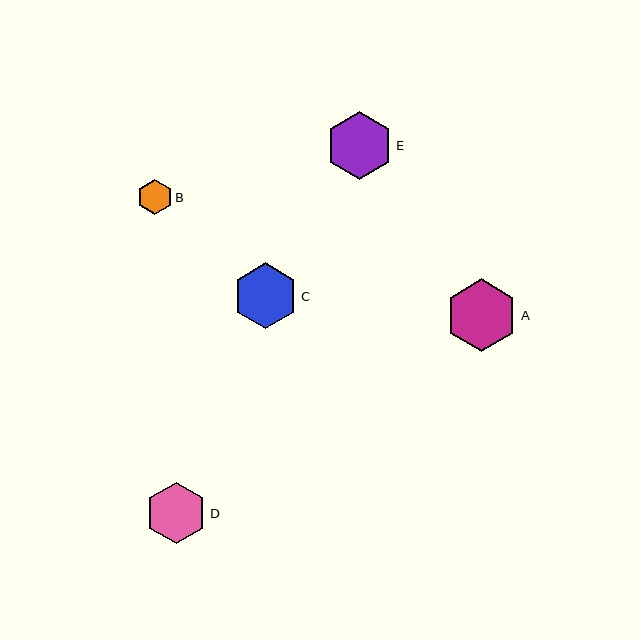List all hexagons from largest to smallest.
From largest to smallest: A, E, C, D, B.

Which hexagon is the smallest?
Hexagon B is the smallest with a size of approximately 35 pixels.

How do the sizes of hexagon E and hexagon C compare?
Hexagon E and hexagon C are approximately the same size.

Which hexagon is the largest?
Hexagon A is the largest with a size of approximately 72 pixels.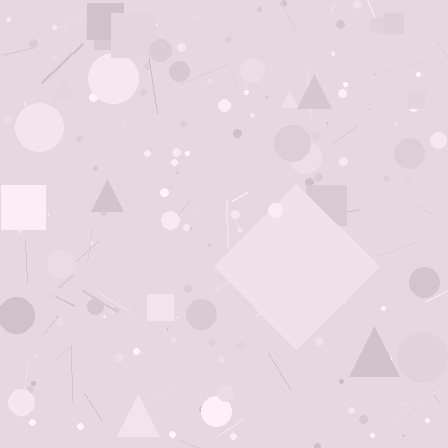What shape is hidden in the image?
A diamond is hidden in the image.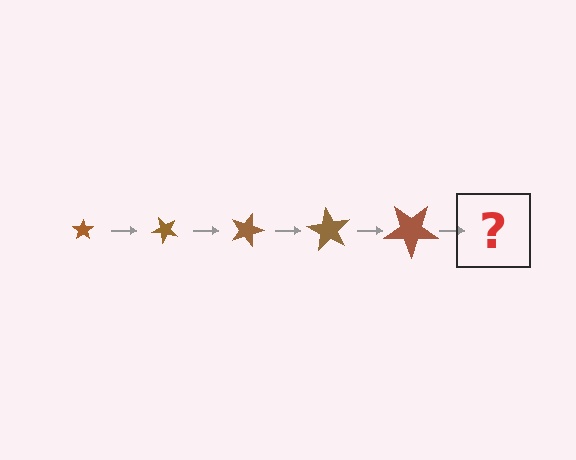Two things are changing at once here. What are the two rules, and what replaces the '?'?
The two rules are that the star grows larger each step and it rotates 45 degrees each step. The '?' should be a star, larger than the previous one and rotated 225 degrees from the start.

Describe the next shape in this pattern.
It should be a star, larger than the previous one and rotated 225 degrees from the start.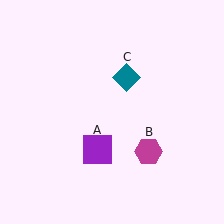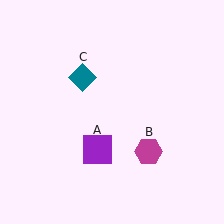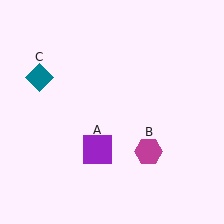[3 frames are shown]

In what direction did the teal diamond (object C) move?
The teal diamond (object C) moved left.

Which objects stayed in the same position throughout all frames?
Purple square (object A) and magenta hexagon (object B) remained stationary.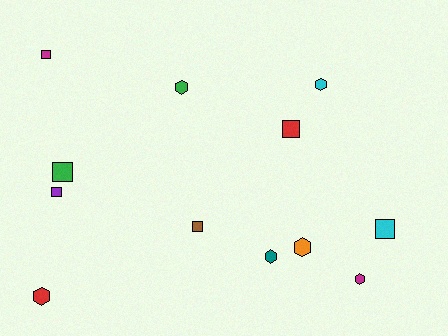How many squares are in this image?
There are 6 squares.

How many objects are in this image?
There are 12 objects.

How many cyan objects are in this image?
There are 2 cyan objects.